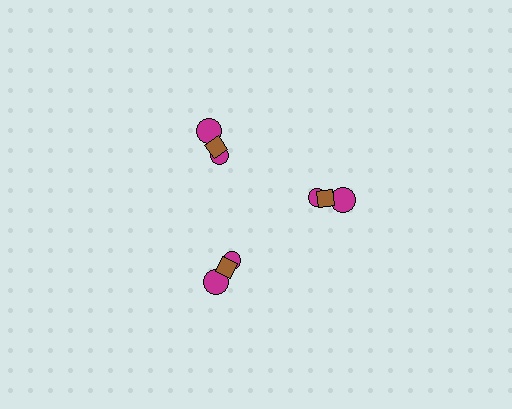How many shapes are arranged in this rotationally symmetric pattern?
There are 9 shapes, arranged in 3 groups of 3.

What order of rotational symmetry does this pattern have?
This pattern has 3-fold rotational symmetry.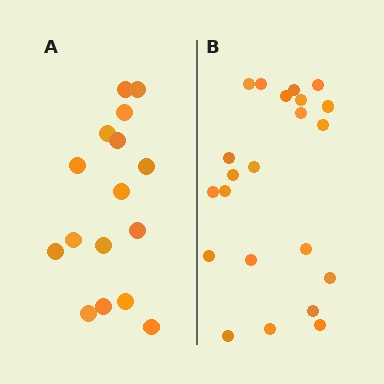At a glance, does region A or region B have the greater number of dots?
Region B (the right region) has more dots.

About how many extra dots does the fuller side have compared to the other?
Region B has about 6 more dots than region A.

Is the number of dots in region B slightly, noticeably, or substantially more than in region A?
Region B has noticeably more, but not dramatically so. The ratio is roughly 1.4 to 1.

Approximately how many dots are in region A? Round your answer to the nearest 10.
About 20 dots. (The exact count is 16, which rounds to 20.)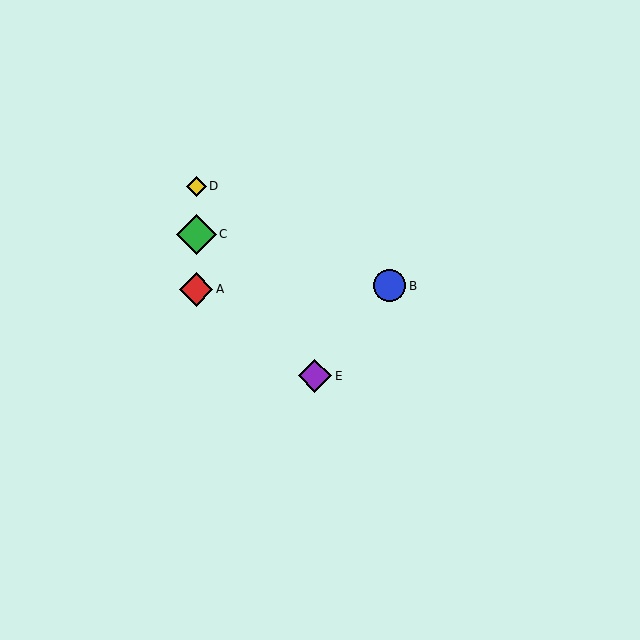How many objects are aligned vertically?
3 objects (A, C, D) are aligned vertically.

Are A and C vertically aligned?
Yes, both are at x≈196.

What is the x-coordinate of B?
Object B is at x≈390.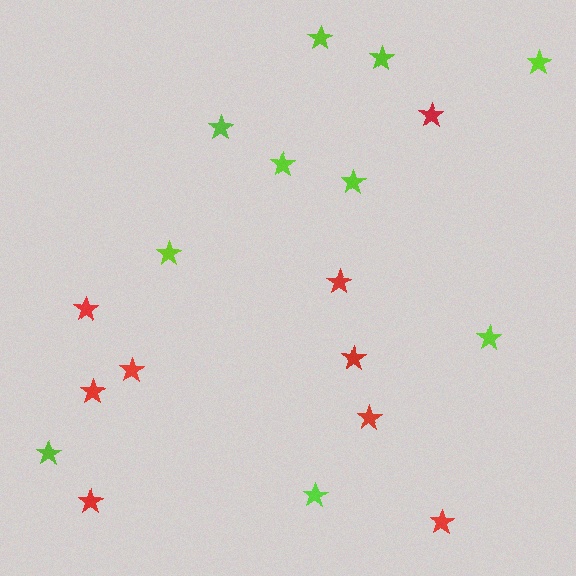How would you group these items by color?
There are 2 groups: one group of lime stars (10) and one group of red stars (9).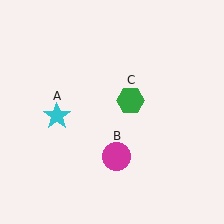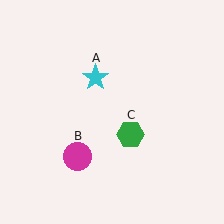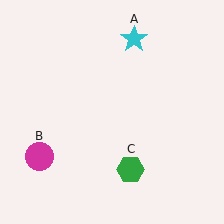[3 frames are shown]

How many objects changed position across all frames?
3 objects changed position: cyan star (object A), magenta circle (object B), green hexagon (object C).